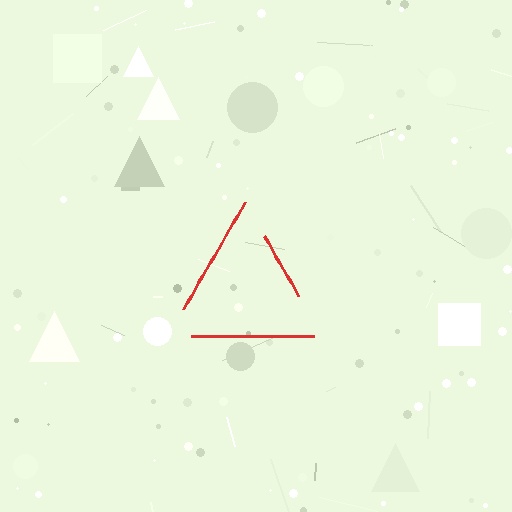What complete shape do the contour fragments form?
The contour fragments form a triangle.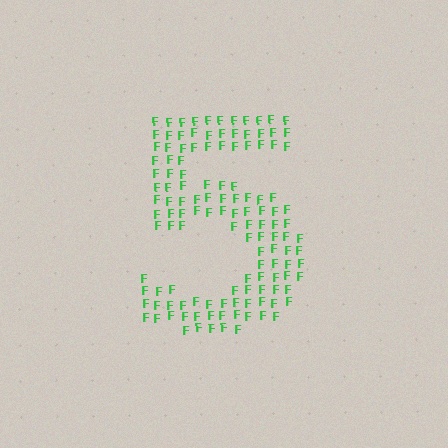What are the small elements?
The small elements are letter F's.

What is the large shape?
The large shape is the digit 5.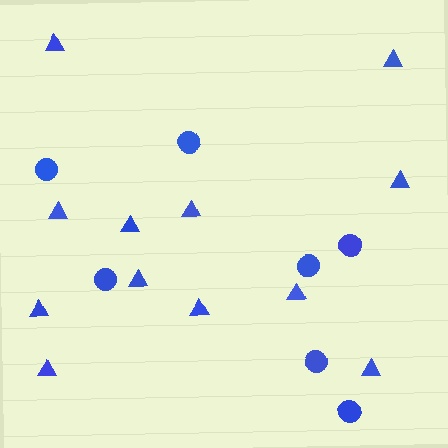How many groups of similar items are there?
There are 2 groups: one group of triangles (12) and one group of circles (7).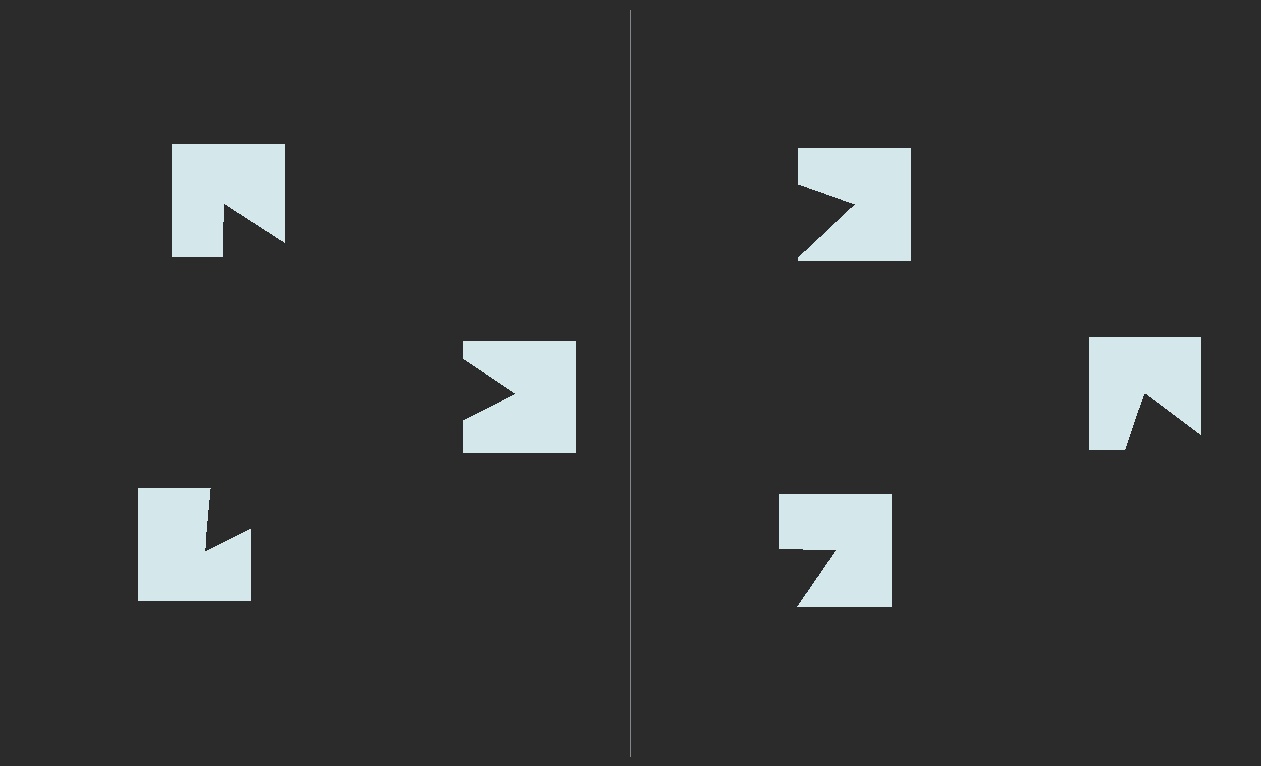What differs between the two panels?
The notched squares are positioned identically on both sides; only the wedge orientations differ. On the left they align to a triangle; on the right they are misaligned.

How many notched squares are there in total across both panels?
6 — 3 on each side.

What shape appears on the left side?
An illusory triangle.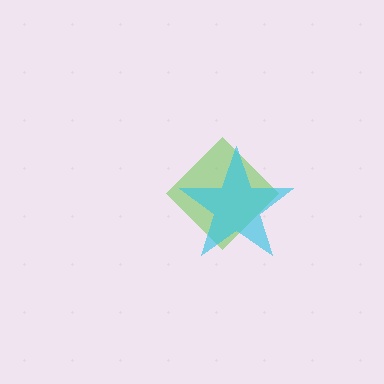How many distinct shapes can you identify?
There are 2 distinct shapes: a lime diamond, a cyan star.